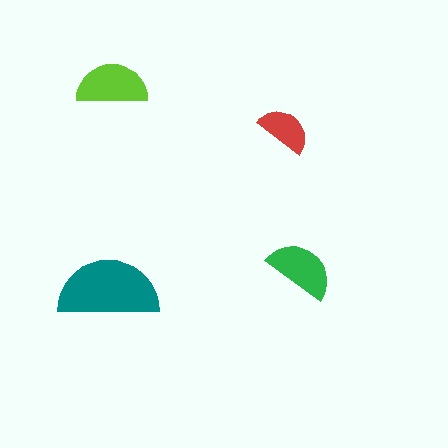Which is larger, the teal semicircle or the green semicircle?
The teal one.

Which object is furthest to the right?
The green semicircle is rightmost.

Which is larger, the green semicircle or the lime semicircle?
The lime one.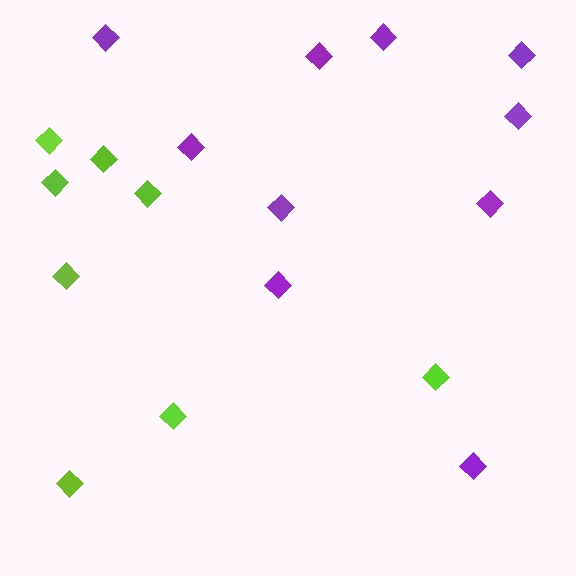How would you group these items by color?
There are 2 groups: one group of purple diamonds (10) and one group of lime diamonds (8).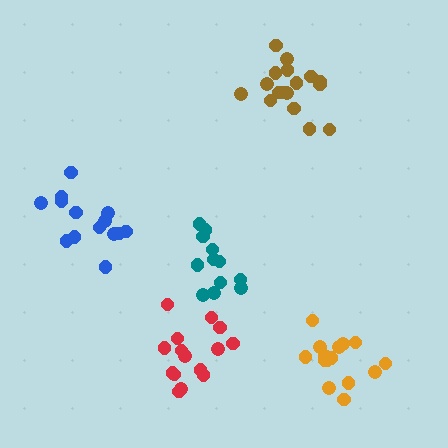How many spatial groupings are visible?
There are 5 spatial groupings.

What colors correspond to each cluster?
The clusters are colored: brown, teal, red, orange, blue.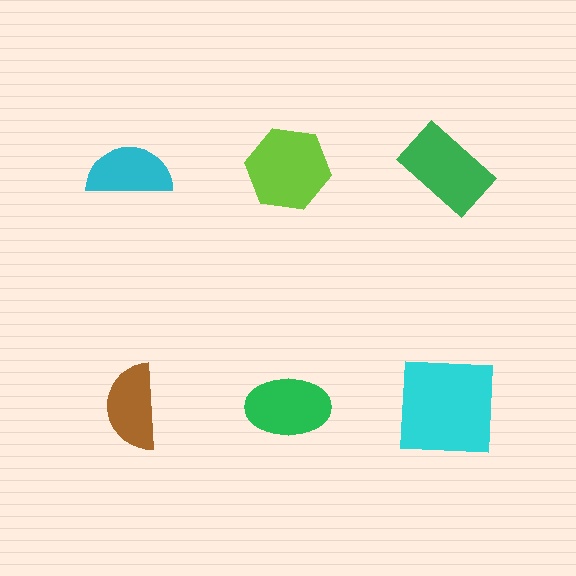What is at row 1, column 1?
A cyan semicircle.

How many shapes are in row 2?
3 shapes.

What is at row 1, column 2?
A lime hexagon.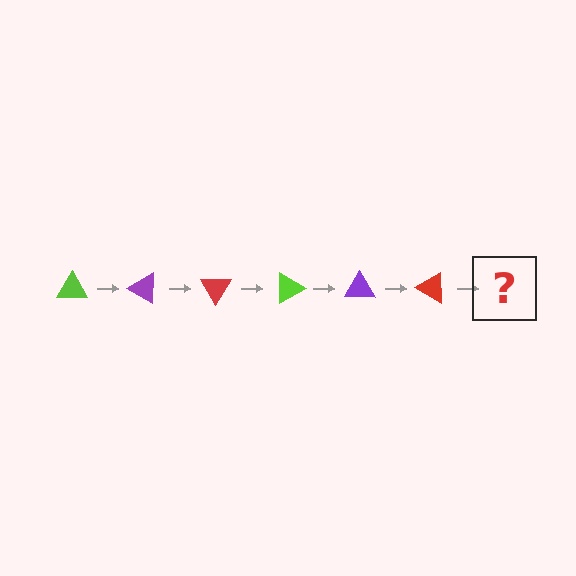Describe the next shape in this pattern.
It should be a lime triangle, rotated 180 degrees from the start.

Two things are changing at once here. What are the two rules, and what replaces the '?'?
The two rules are that it rotates 30 degrees each step and the color cycles through lime, purple, and red. The '?' should be a lime triangle, rotated 180 degrees from the start.